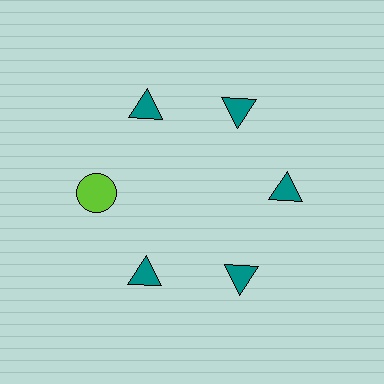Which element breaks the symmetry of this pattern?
The lime circle at roughly the 9 o'clock position breaks the symmetry. All other shapes are teal triangles.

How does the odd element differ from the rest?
It differs in both color (lime instead of teal) and shape (circle instead of triangle).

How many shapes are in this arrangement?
There are 6 shapes arranged in a ring pattern.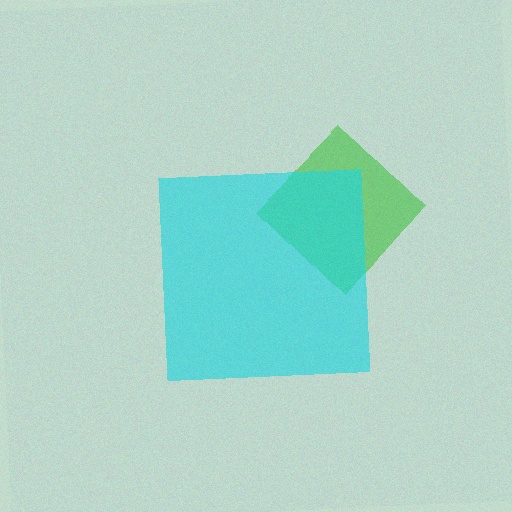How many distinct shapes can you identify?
There are 2 distinct shapes: a green diamond, a cyan square.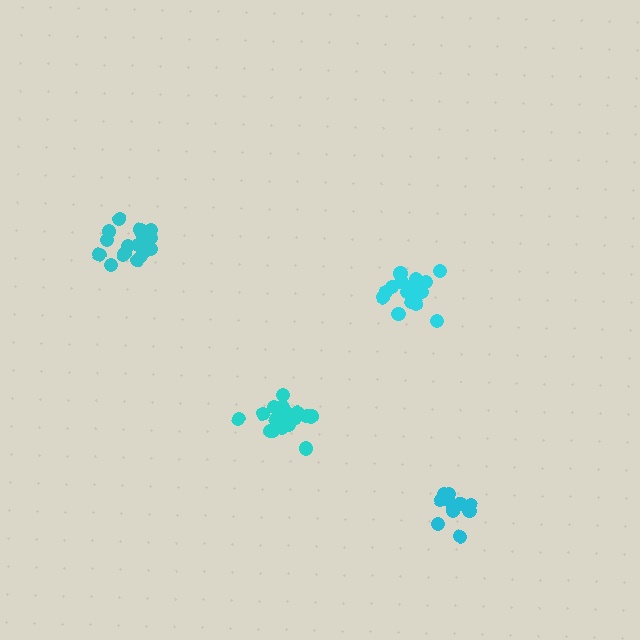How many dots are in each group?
Group 1: 17 dots, Group 2: 18 dots, Group 3: 13 dots, Group 4: 16 dots (64 total).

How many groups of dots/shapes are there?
There are 4 groups.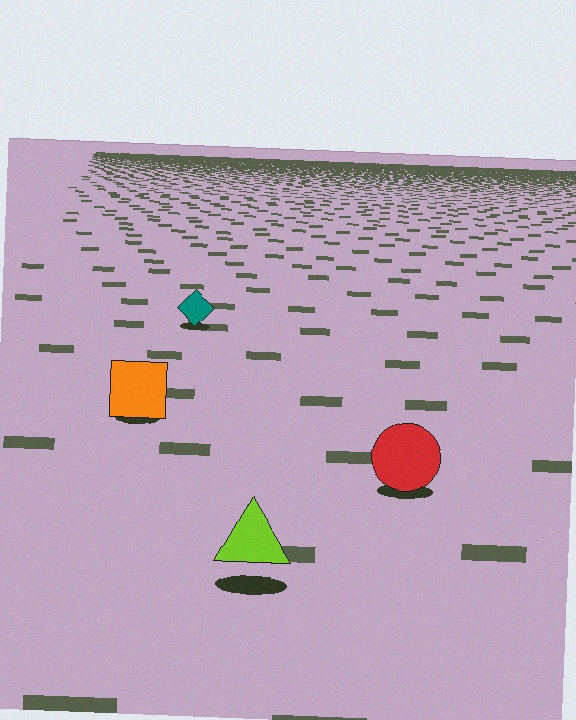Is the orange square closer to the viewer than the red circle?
No. The red circle is closer — you can tell from the texture gradient: the ground texture is coarser near it.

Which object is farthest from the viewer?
The teal diamond is farthest from the viewer. It appears smaller and the ground texture around it is denser.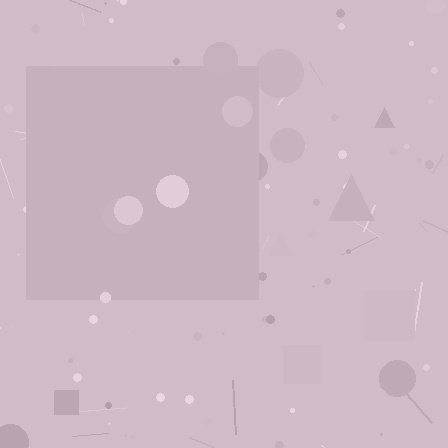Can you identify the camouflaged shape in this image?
The camouflaged shape is a square.